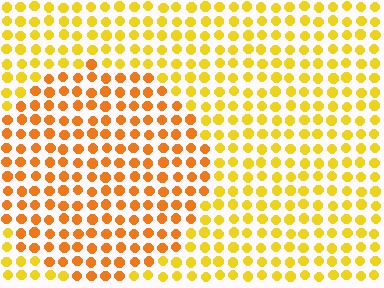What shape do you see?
I see a circle.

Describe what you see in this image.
The image is filled with small yellow elements in a uniform arrangement. A circle-shaped region is visible where the elements are tinted to a slightly different hue, forming a subtle color boundary.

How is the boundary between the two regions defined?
The boundary is defined purely by a slight shift in hue (about 26 degrees). Spacing, size, and orientation are identical on both sides.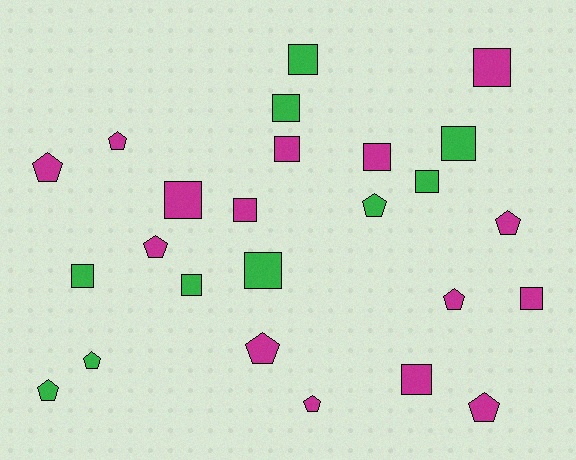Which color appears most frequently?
Magenta, with 15 objects.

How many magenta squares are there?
There are 7 magenta squares.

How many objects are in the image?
There are 25 objects.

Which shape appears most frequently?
Square, with 14 objects.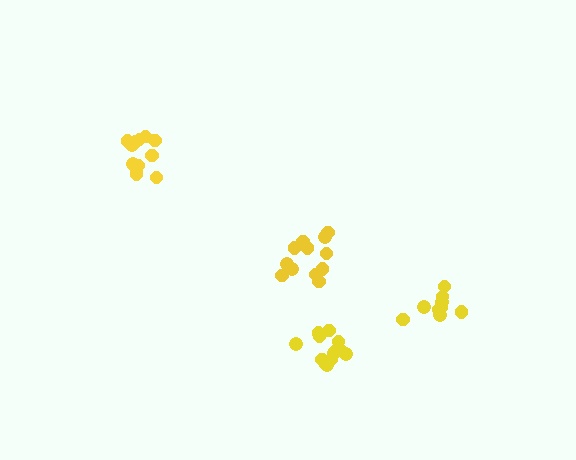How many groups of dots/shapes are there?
There are 4 groups.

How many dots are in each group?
Group 1: 13 dots, Group 2: 9 dots, Group 3: 12 dots, Group 4: 13 dots (47 total).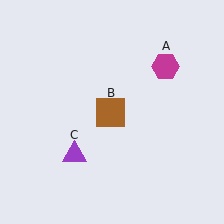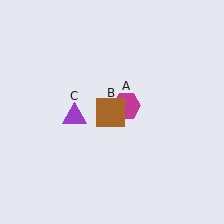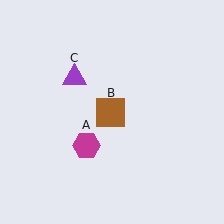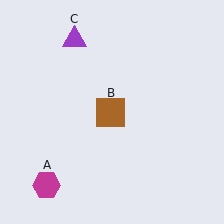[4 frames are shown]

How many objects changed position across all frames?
2 objects changed position: magenta hexagon (object A), purple triangle (object C).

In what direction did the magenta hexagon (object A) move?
The magenta hexagon (object A) moved down and to the left.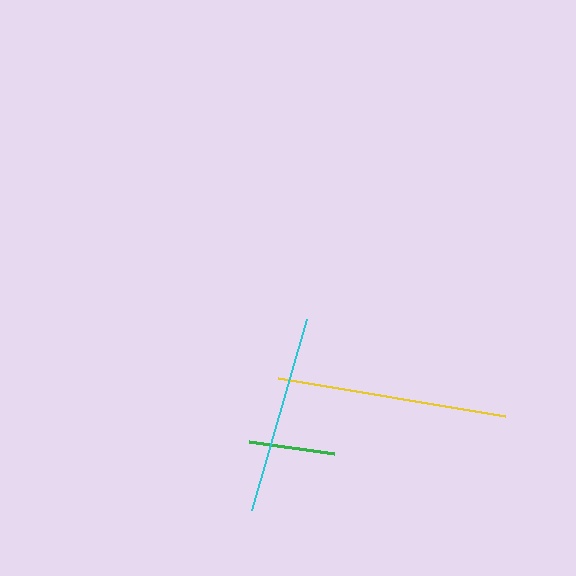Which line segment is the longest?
The yellow line is the longest at approximately 230 pixels.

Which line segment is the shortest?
The green line is the shortest at approximately 86 pixels.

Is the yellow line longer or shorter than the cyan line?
The yellow line is longer than the cyan line.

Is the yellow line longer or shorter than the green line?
The yellow line is longer than the green line.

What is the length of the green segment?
The green segment is approximately 86 pixels long.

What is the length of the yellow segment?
The yellow segment is approximately 230 pixels long.